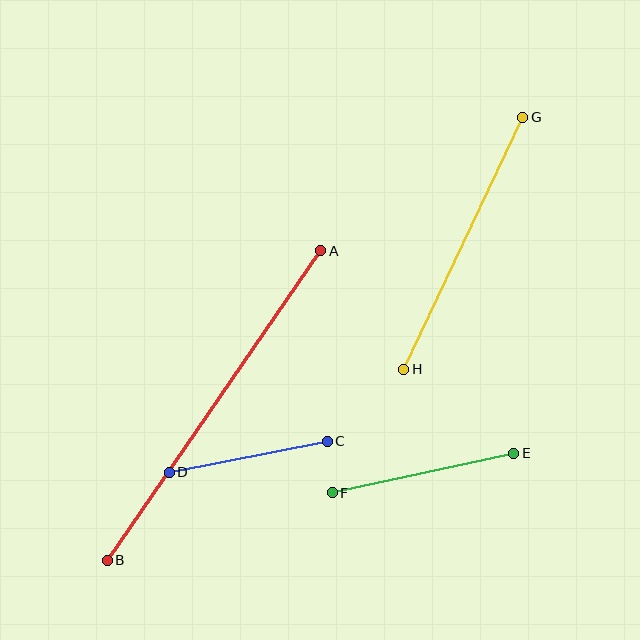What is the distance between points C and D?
The distance is approximately 161 pixels.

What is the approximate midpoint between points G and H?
The midpoint is at approximately (463, 243) pixels.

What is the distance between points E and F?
The distance is approximately 186 pixels.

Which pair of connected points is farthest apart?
Points A and B are farthest apart.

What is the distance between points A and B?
The distance is approximately 376 pixels.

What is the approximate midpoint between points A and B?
The midpoint is at approximately (214, 406) pixels.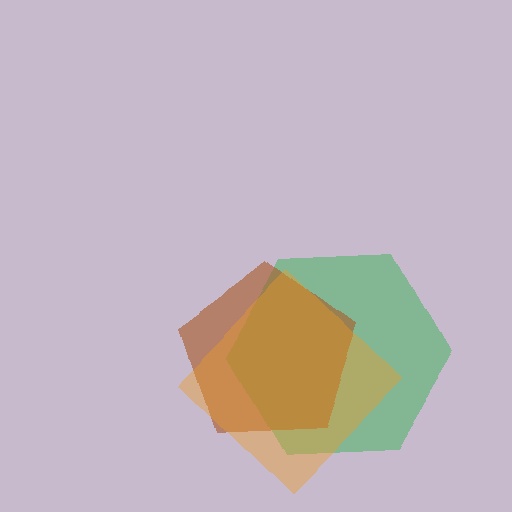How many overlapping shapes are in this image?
There are 3 overlapping shapes in the image.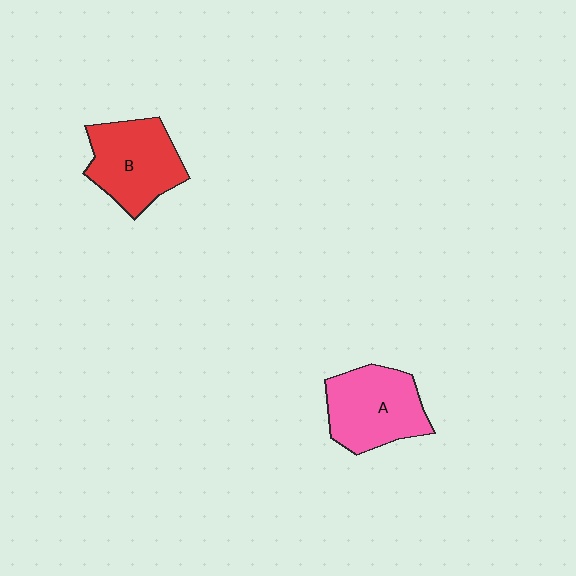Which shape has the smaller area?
Shape B (red).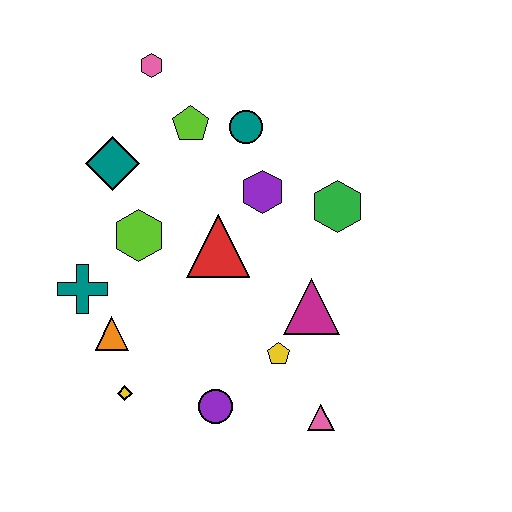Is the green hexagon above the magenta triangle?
Yes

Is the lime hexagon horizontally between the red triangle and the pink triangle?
No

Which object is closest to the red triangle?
The purple hexagon is closest to the red triangle.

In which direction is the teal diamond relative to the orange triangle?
The teal diamond is above the orange triangle.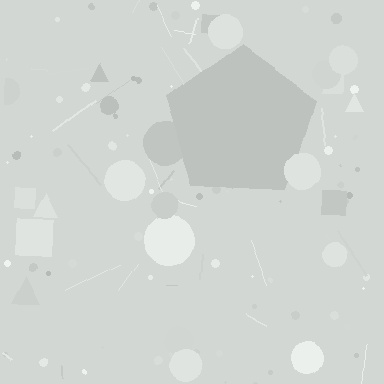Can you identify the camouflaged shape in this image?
The camouflaged shape is a pentagon.